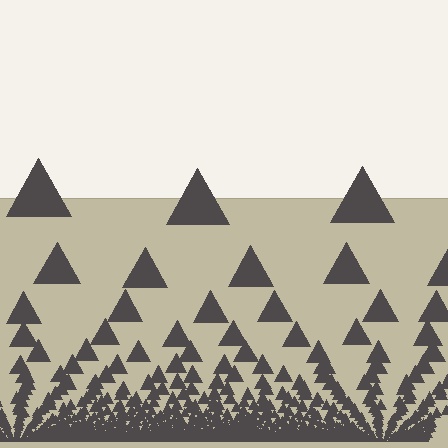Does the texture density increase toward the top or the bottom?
Density increases toward the bottom.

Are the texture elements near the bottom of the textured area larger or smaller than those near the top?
Smaller. The gradient is inverted — elements near the bottom are smaller and denser.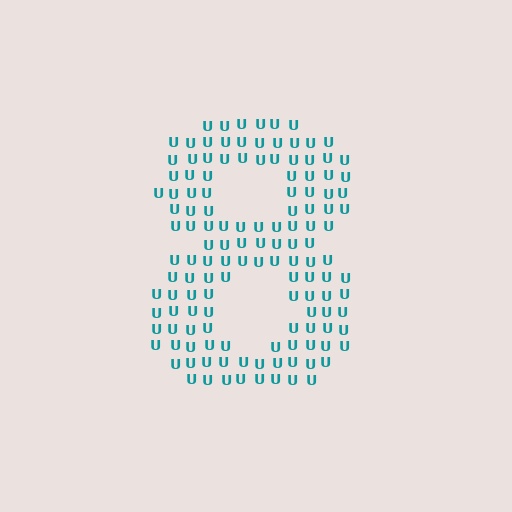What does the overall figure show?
The overall figure shows the digit 8.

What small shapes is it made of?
It is made of small letter U's.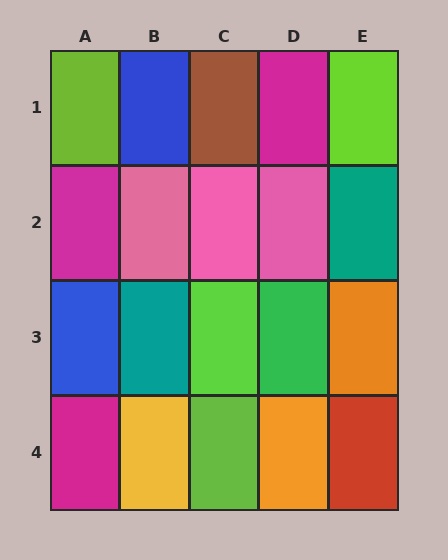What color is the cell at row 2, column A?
Magenta.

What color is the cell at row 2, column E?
Teal.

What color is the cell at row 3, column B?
Teal.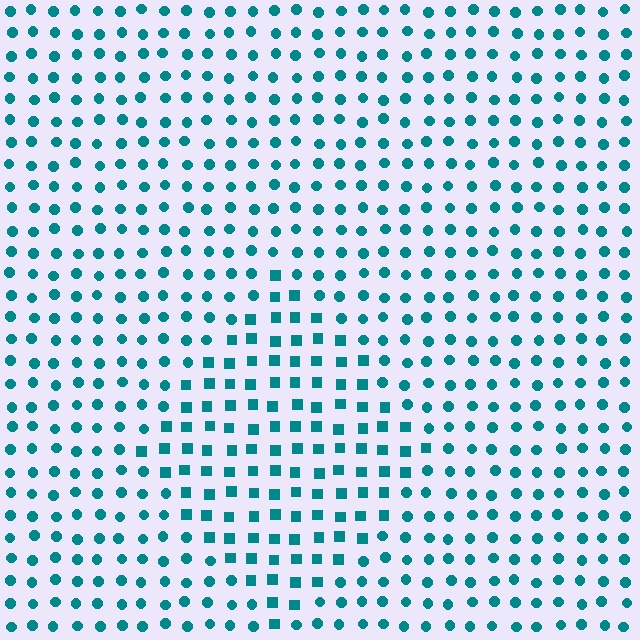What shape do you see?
I see a diamond.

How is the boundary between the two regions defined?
The boundary is defined by a change in element shape: squares inside vs. circles outside. All elements share the same color and spacing.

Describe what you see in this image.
The image is filled with small teal elements arranged in a uniform grid. A diamond-shaped region contains squares, while the surrounding area contains circles. The boundary is defined purely by the change in element shape.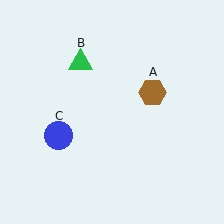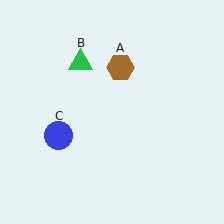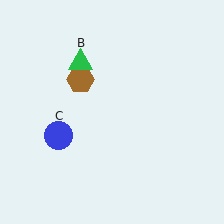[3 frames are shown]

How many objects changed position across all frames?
1 object changed position: brown hexagon (object A).